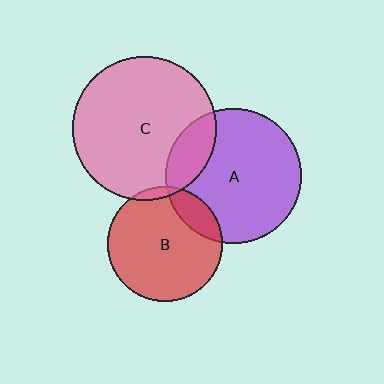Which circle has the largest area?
Circle C (pink).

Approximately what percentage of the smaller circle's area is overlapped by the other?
Approximately 20%.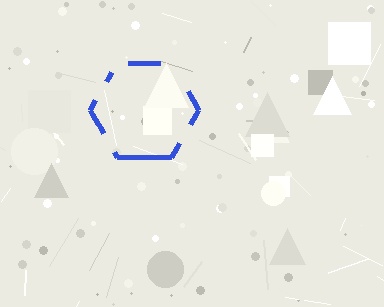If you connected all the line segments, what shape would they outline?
They would outline a hexagon.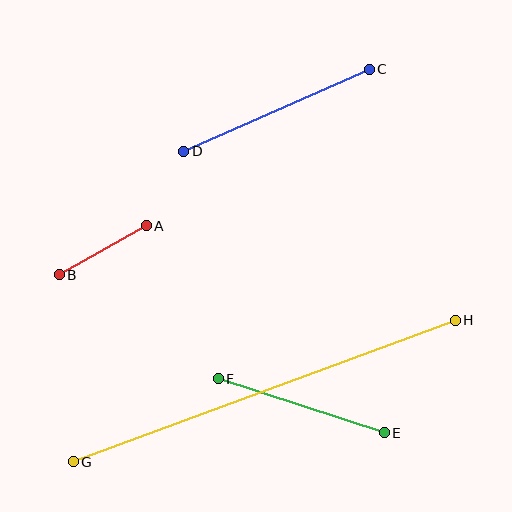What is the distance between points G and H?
The distance is approximately 408 pixels.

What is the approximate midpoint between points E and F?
The midpoint is at approximately (301, 406) pixels.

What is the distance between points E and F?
The distance is approximately 175 pixels.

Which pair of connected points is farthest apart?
Points G and H are farthest apart.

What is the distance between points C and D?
The distance is approximately 203 pixels.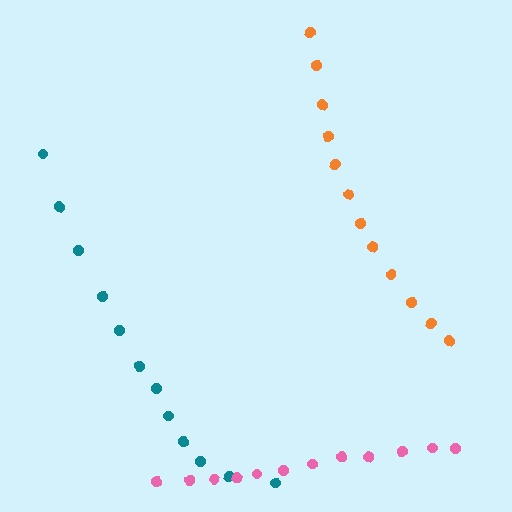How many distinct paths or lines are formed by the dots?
There are 3 distinct paths.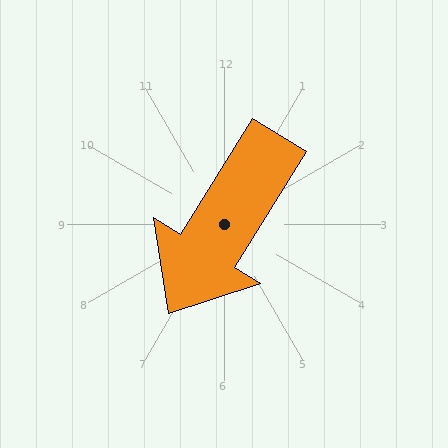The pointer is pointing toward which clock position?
Roughly 7 o'clock.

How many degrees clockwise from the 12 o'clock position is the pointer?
Approximately 212 degrees.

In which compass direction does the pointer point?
Southwest.